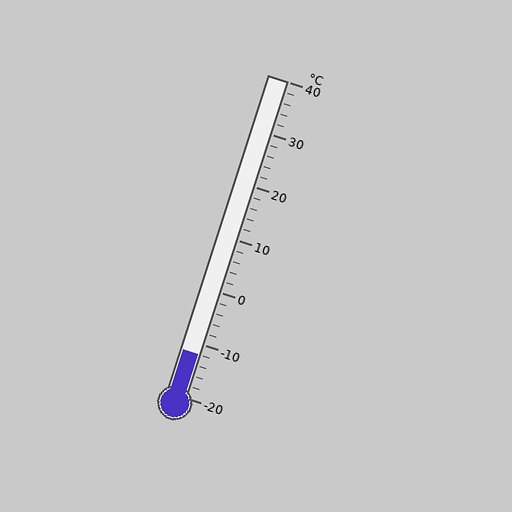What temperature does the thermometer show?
The thermometer shows approximately -12°C.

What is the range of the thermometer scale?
The thermometer scale ranges from -20°C to 40°C.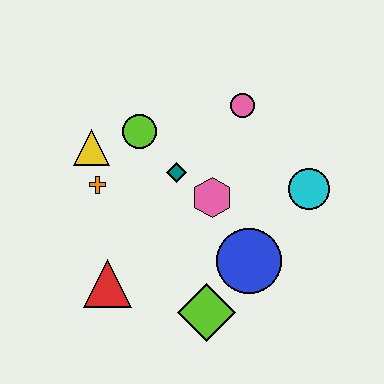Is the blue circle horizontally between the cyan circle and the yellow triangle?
Yes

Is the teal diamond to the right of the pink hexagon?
No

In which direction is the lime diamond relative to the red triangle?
The lime diamond is to the right of the red triangle.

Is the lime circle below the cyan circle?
No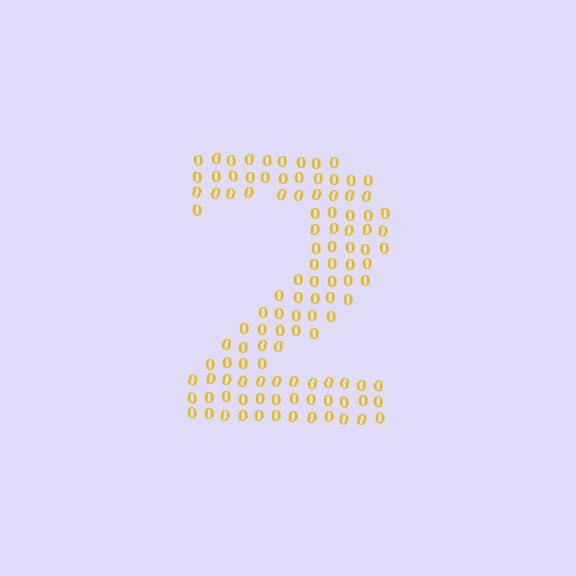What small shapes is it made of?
It is made of small digit 0's.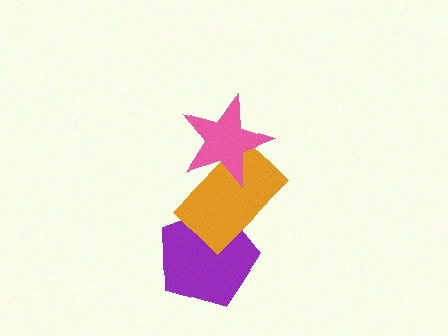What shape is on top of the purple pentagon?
The orange rectangle is on top of the purple pentagon.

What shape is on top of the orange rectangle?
The pink star is on top of the orange rectangle.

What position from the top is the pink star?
The pink star is 1st from the top.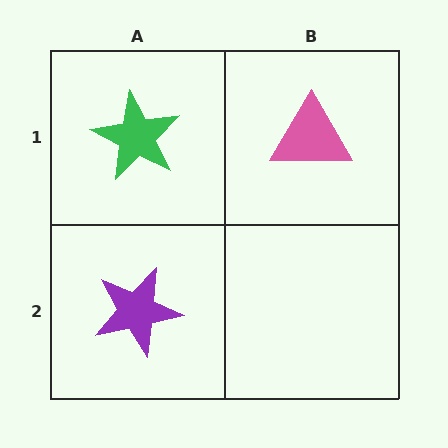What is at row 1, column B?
A pink triangle.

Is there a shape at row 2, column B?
No, that cell is empty.